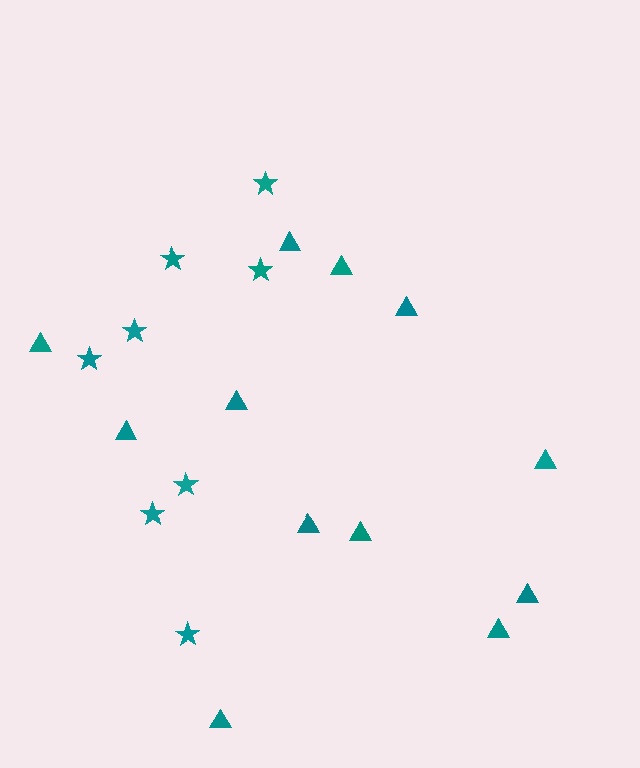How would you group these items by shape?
There are 2 groups: one group of triangles (12) and one group of stars (8).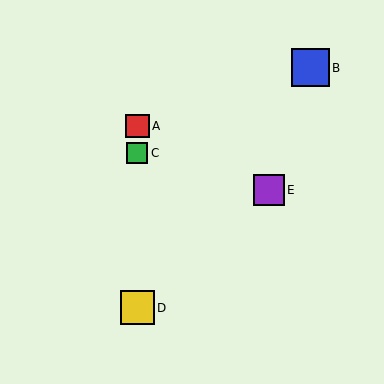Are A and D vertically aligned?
Yes, both are at x≈137.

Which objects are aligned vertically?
Objects A, C, D are aligned vertically.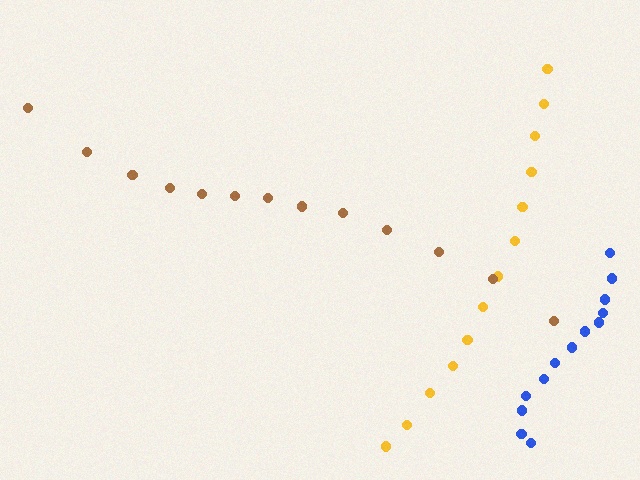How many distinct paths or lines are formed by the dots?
There are 3 distinct paths.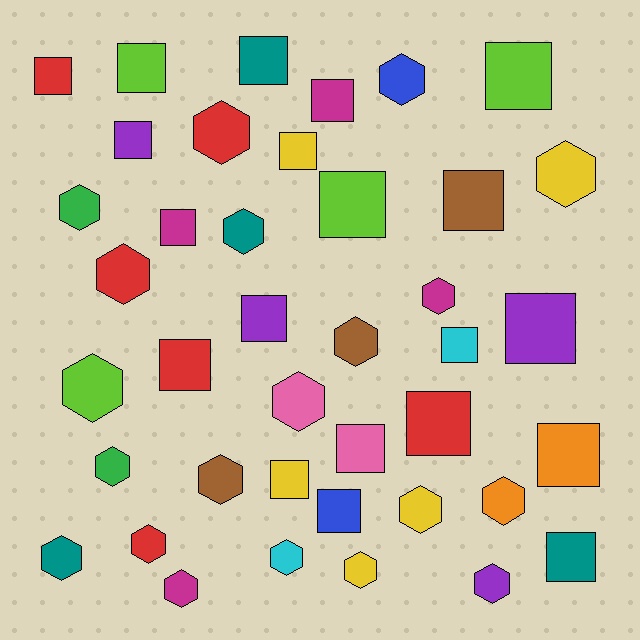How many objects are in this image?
There are 40 objects.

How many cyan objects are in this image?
There are 2 cyan objects.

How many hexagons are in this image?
There are 20 hexagons.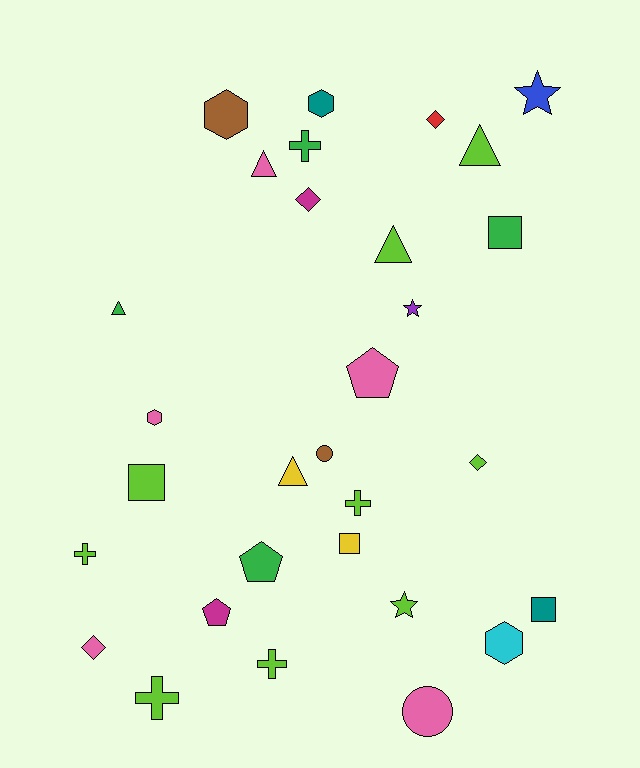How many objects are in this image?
There are 30 objects.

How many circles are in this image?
There are 2 circles.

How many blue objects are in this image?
There is 1 blue object.